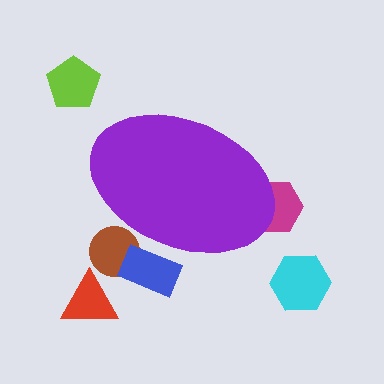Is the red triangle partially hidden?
No, the red triangle is fully visible.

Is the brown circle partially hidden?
Yes, the brown circle is partially hidden behind the purple ellipse.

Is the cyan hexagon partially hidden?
No, the cyan hexagon is fully visible.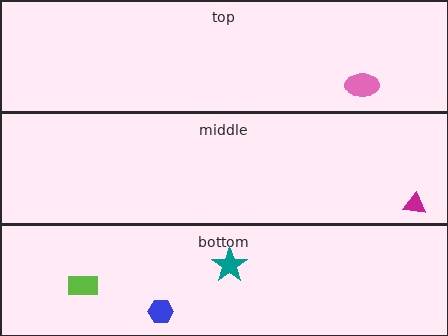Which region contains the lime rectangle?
The bottom region.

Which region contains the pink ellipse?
The top region.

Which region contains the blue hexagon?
The bottom region.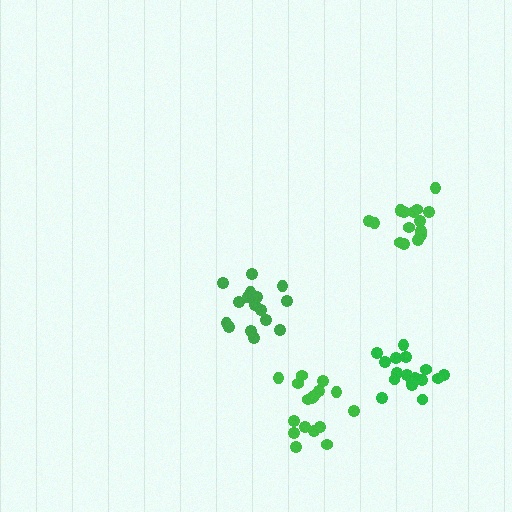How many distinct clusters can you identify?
There are 4 distinct clusters.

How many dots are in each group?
Group 1: 16 dots, Group 2: 17 dots, Group 3: 17 dots, Group 4: 16 dots (66 total).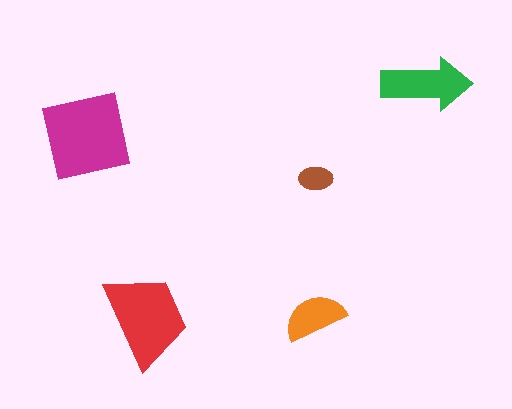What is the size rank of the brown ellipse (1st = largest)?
5th.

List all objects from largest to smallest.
The magenta square, the red trapezoid, the green arrow, the orange semicircle, the brown ellipse.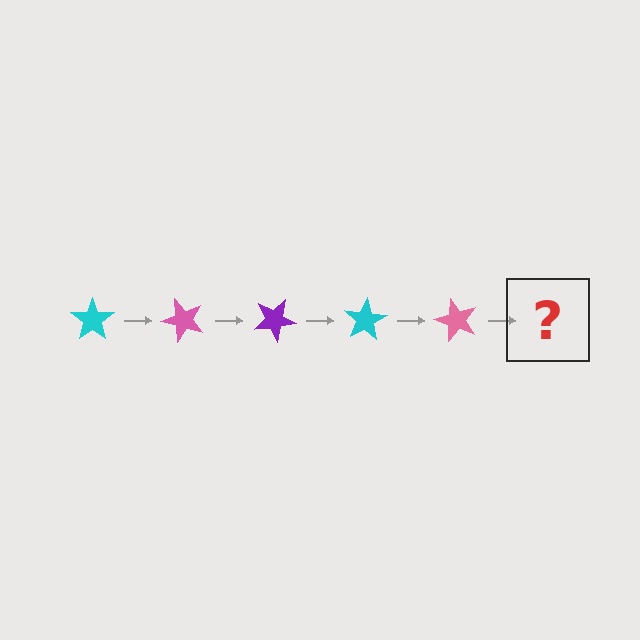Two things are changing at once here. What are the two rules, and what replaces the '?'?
The two rules are that it rotates 50 degrees each step and the color cycles through cyan, pink, and purple. The '?' should be a purple star, rotated 250 degrees from the start.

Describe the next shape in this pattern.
It should be a purple star, rotated 250 degrees from the start.